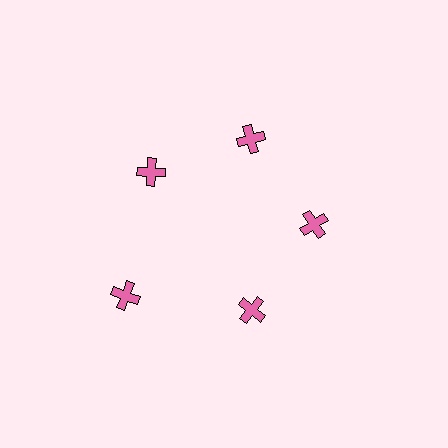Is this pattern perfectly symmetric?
No. The 5 pink crosses are arranged in a ring, but one element near the 8 o'clock position is pushed outward from the center, breaking the 5-fold rotational symmetry.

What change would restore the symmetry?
The symmetry would be restored by moving it inward, back onto the ring so that all 5 crosses sit at equal angles and equal distance from the center.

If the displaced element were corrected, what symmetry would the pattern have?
It would have 5-fold rotational symmetry — the pattern would map onto itself every 72 degrees.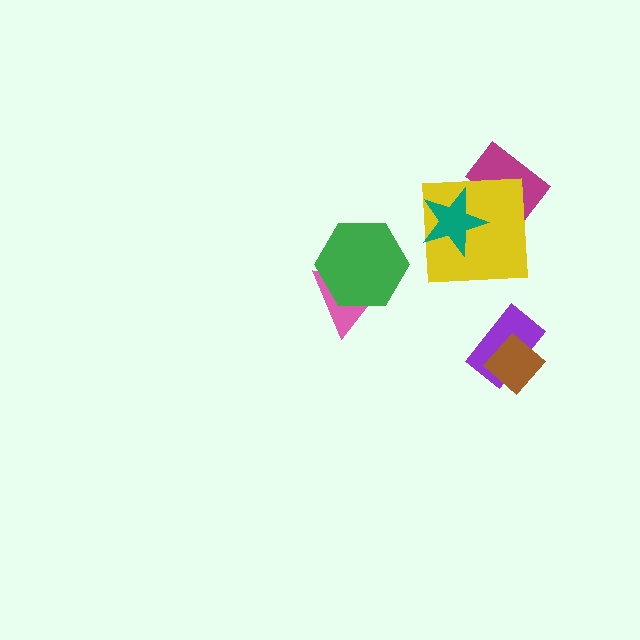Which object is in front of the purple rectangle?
The brown diamond is in front of the purple rectangle.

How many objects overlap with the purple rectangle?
1 object overlaps with the purple rectangle.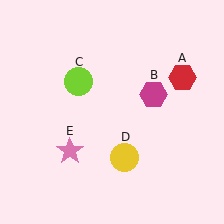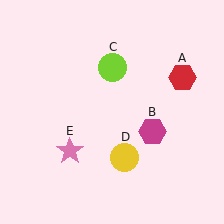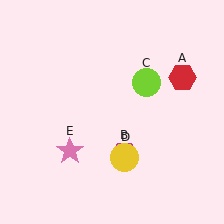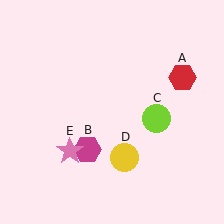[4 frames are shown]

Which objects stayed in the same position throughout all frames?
Red hexagon (object A) and yellow circle (object D) and pink star (object E) remained stationary.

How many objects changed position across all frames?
2 objects changed position: magenta hexagon (object B), lime circle (object C).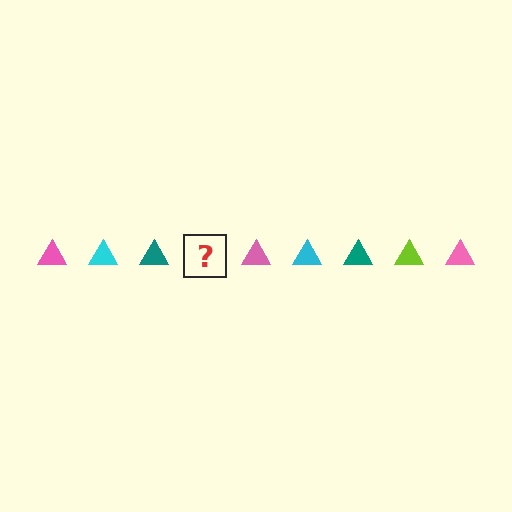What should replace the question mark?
The question mark should be replaced with a lime triangle.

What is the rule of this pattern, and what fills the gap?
The rule is that the pattern cycles through pink, cyan, teal, lime triangles. The gap should be filled with a lime triangle.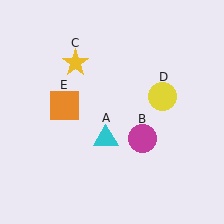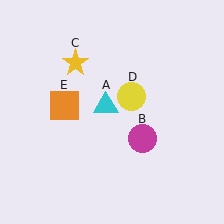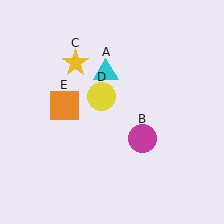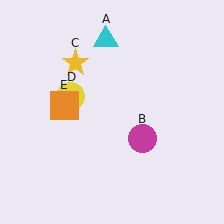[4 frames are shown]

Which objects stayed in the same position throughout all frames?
Magenta circle (object B) and yellow star (object C) and orange square (object E) remained stationary.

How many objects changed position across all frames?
2 objects changed position: cyan triangle (object A), yellow circle (object D).